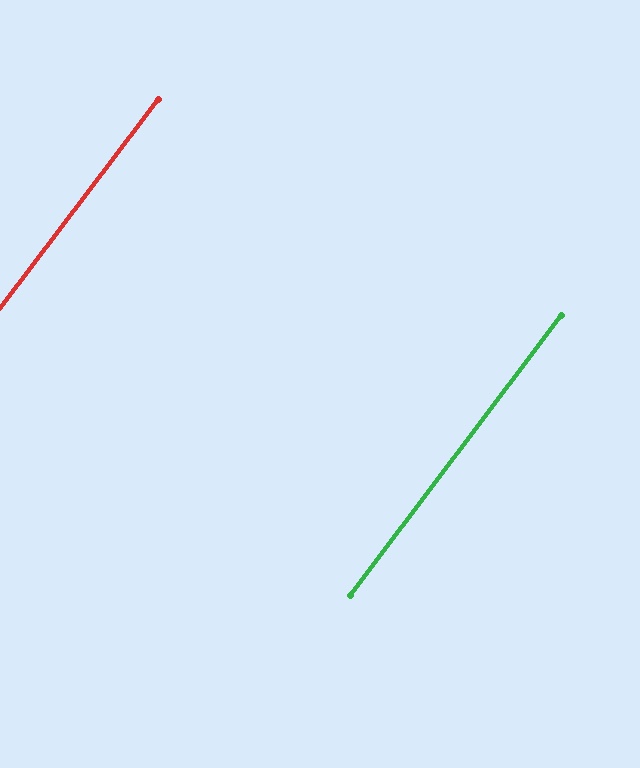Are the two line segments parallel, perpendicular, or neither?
Parallel — their directions differ by only 0.2°.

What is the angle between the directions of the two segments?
Approximately 0 degrees.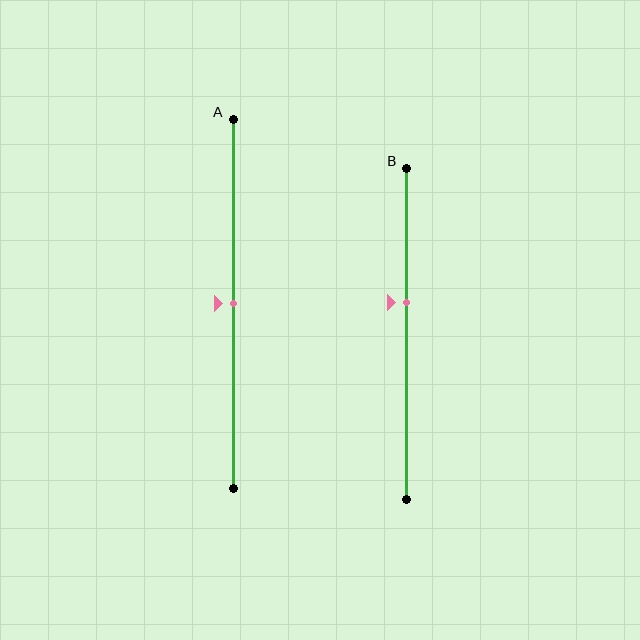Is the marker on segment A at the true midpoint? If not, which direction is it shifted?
Yes, the marker on segment A is at the true midpoint.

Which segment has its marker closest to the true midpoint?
Segment A has its marker closest to the true midpoint.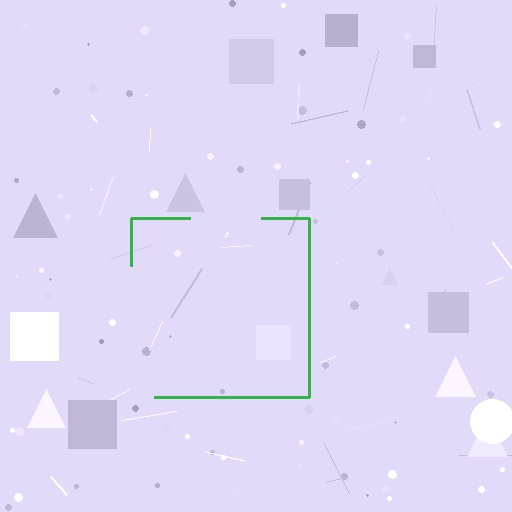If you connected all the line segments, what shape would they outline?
They would outline a square.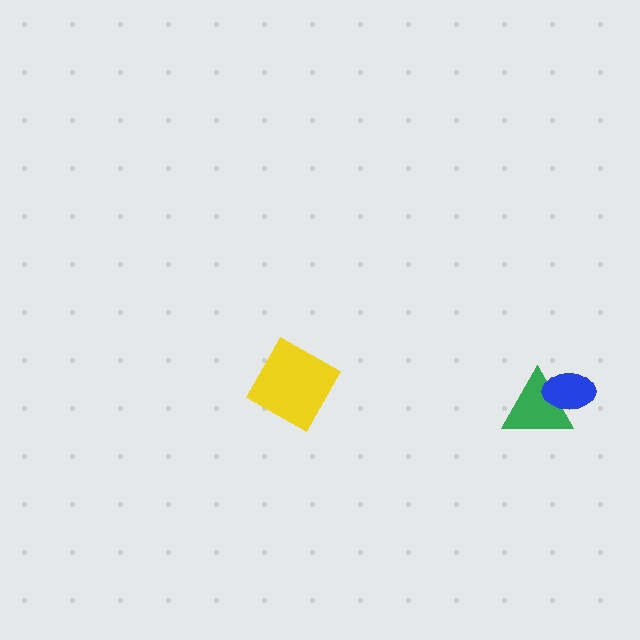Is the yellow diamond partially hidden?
No, no other shape covers it.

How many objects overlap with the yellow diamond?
0 objects overlap with the yellow diamond.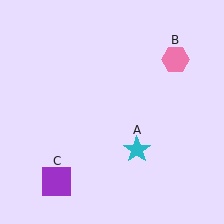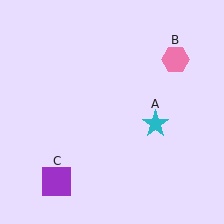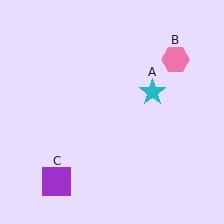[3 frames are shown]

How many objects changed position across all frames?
1 object changed position: cyan star (object A).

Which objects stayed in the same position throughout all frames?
Pink hexagon (object B) and purple square (object C) remained stationary.